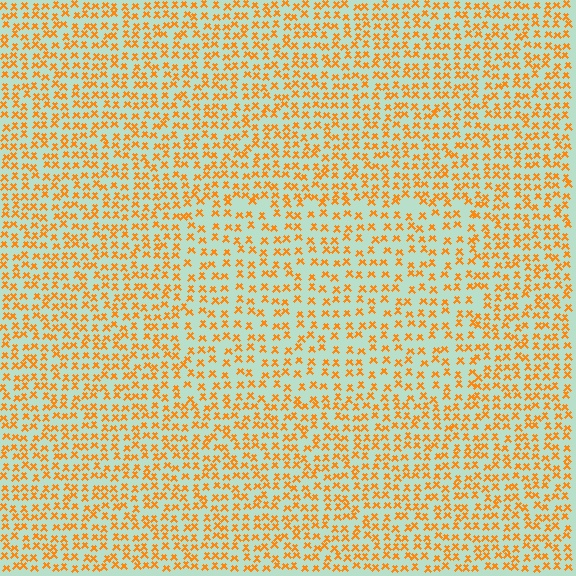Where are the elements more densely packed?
The elements are more densely packed outside the rectangle boundary.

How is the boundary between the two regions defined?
The boundary is defined by a change in element density (approximately 1.5x ratio). All elements are the same color, size, and shape.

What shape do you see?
I see a rectangle.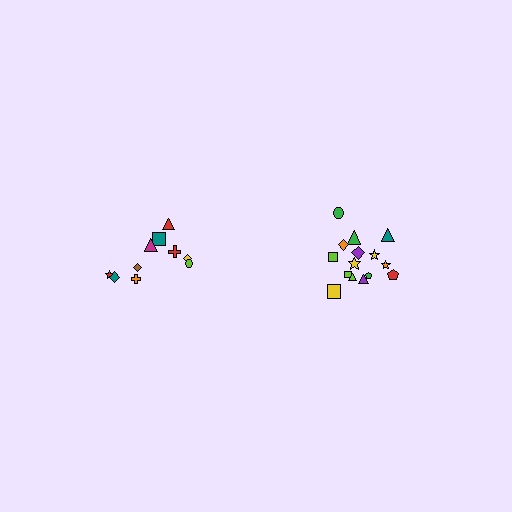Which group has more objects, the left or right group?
The right group.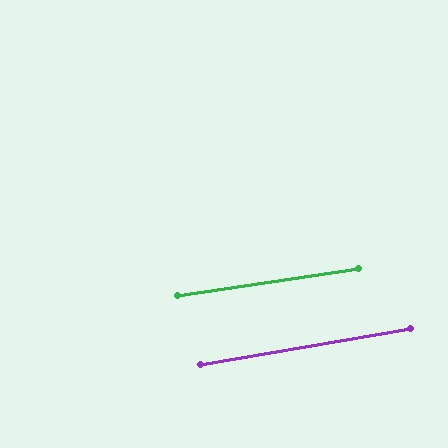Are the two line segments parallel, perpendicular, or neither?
Parallel — their directions differ by only 1.3°.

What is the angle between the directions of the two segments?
Approximately 1 degree.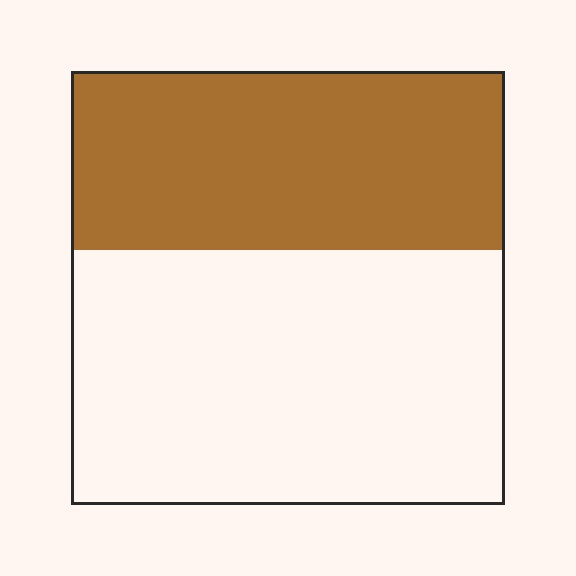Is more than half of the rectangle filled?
No.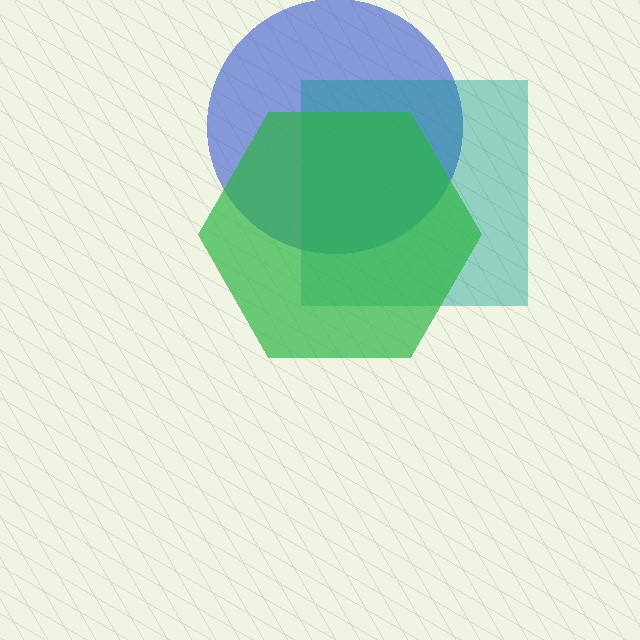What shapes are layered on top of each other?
The layered shapes are: a blue circle, a teal square, a green hexagon.